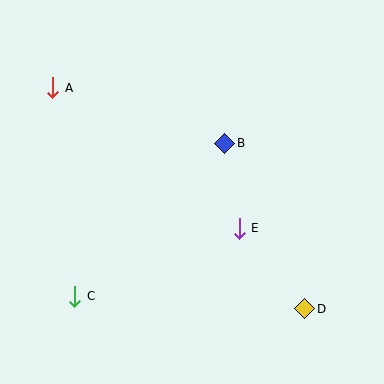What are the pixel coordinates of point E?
Point E is at (239, 228).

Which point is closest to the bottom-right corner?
Point D is closest to the bottom-right corner.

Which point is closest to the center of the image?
Point B at (225, 143) is closest to the center.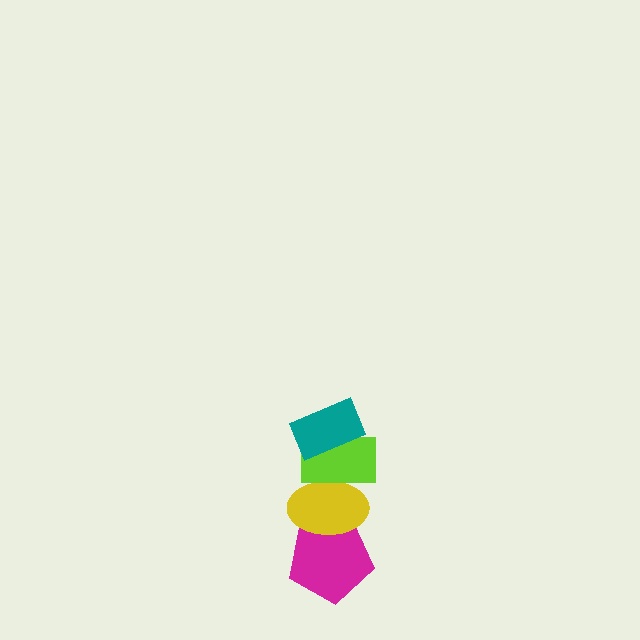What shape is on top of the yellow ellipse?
The lime rectangle is on top of the yellow ellipse.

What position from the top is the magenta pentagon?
The magenta pentagon is 4th from the top.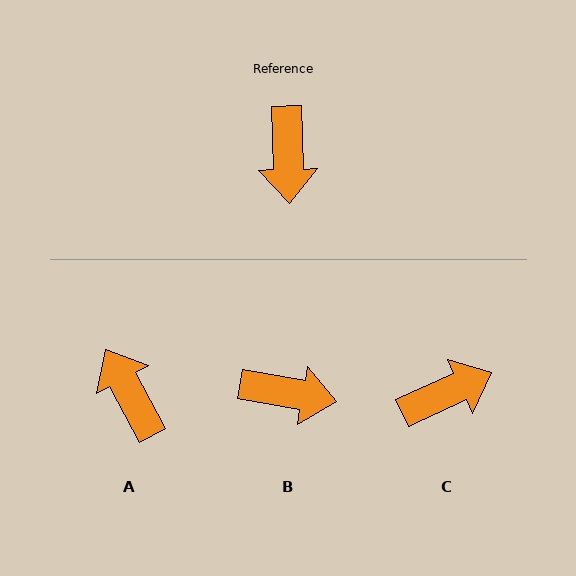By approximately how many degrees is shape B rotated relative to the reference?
Approximately 79 degrees counter-clockwise.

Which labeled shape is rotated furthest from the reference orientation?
A, about 153 degrees away.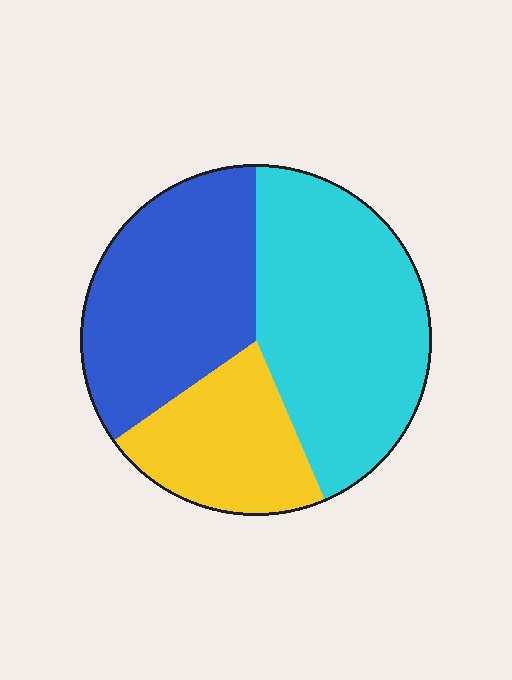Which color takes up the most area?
Cyan, at roughly 45%.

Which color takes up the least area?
Yellow, at roughly 20%.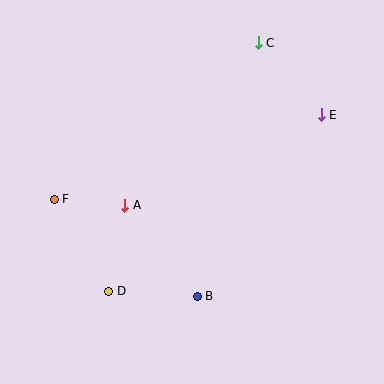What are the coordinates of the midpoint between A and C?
The midpoint between A and C is at (192, 124).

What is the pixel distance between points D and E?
The distance between D and E is 276 pixels.